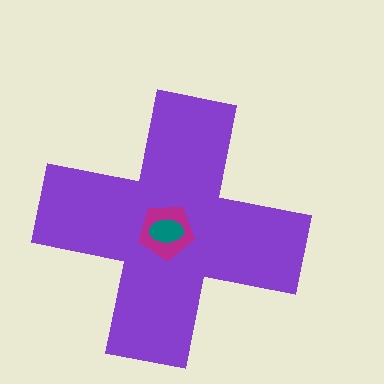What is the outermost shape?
The purple cross.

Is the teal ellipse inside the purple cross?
Yes.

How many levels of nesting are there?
3.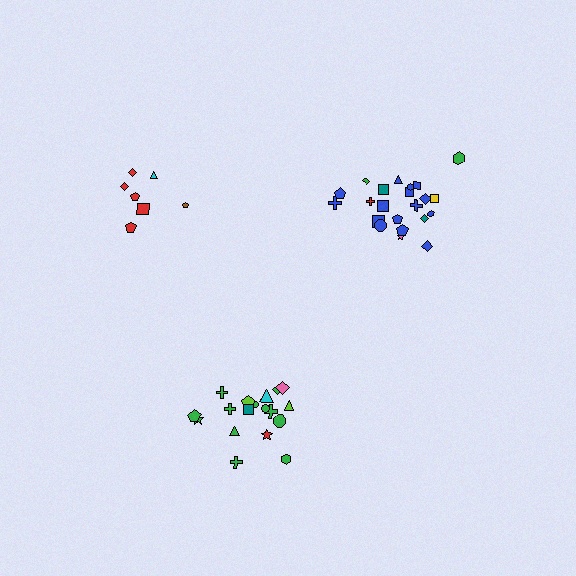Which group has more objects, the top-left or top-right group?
The top-right group.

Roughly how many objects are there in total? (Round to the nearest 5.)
Roughly 45 objects in total.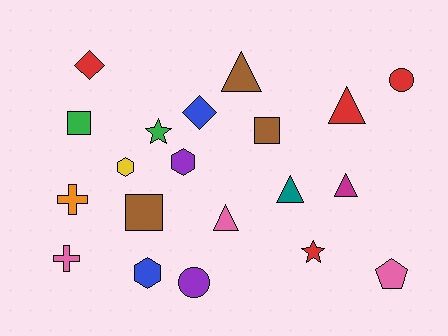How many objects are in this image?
There are 20 objects.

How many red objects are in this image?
There are 4 red objects.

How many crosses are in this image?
There are 2 crosses.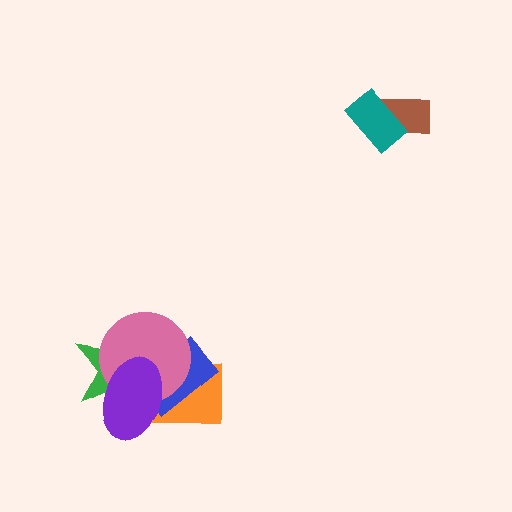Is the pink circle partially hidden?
Yes, it is partially covered by another shape.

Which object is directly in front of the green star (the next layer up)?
The pink circle is directly in front of the green star.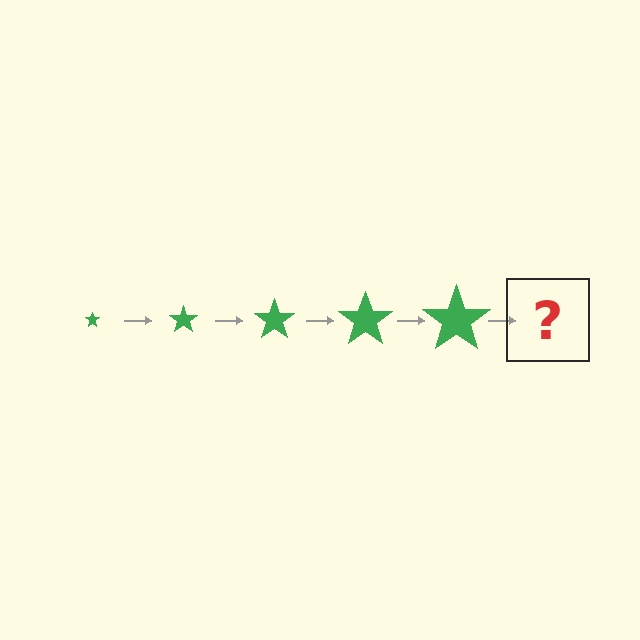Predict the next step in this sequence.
The next step is a green star, larger than the previous one.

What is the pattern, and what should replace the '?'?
The pattern is that the star gets progressively larger each step. The '?' should be a green star, larger than the previous one.